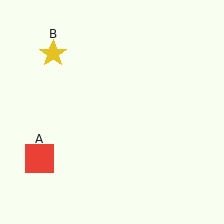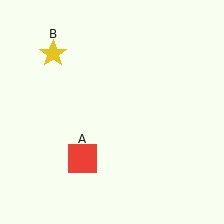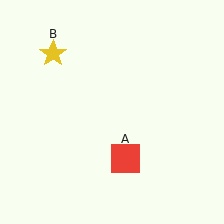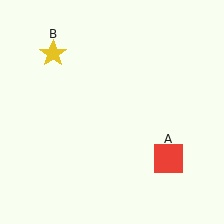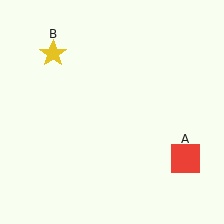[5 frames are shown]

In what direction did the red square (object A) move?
The red square (object A) moved right.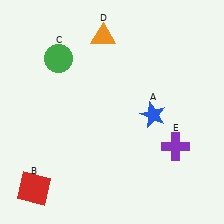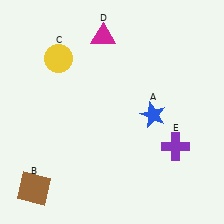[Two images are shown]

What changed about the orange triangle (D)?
In Image 1, D is orange. In Image 2, it changed to magenta.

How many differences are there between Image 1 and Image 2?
There are 3 differences between the two images.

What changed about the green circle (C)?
In Image 1, C is green. In Image 2, it changed to yellow.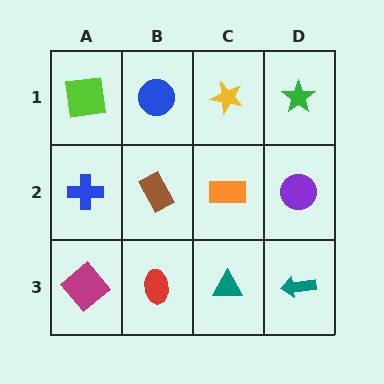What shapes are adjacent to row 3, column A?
A blue cross (row 2, column A), a red ellipse (row 3, column B).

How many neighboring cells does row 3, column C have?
3.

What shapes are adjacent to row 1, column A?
A blue cross (row 2, column A), a blue circle (row 1, column B).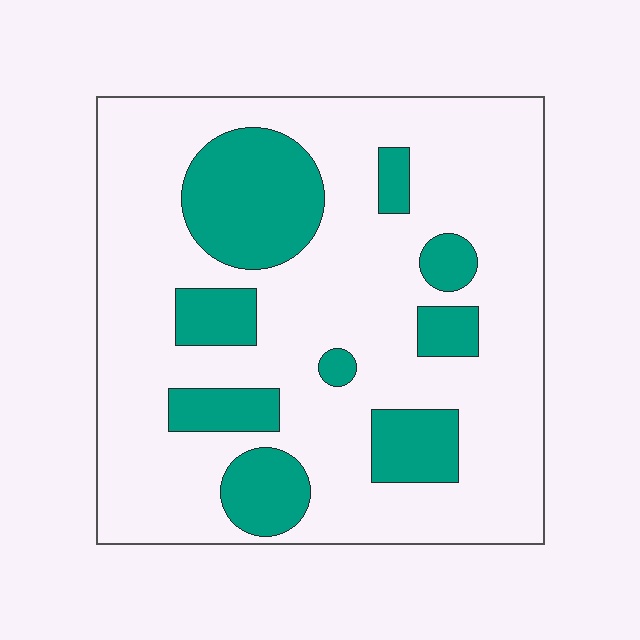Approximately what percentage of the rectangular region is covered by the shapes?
Approximately 25%.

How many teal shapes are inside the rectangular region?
9.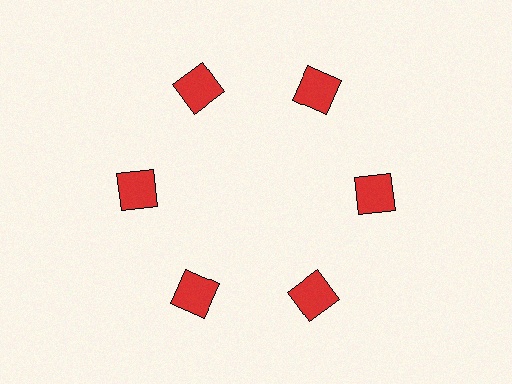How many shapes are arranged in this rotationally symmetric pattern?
There are 6 shapes, arranged in 6 groups of 1.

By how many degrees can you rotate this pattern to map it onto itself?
The pattern maps onto itself every 60 degrees of rotation.